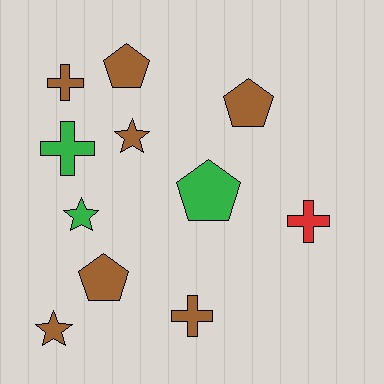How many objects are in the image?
There are 11 objects.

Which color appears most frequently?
Brown, with 7 objects.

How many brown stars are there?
There are 2 brown stars.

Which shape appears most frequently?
Cross, with 4 objects.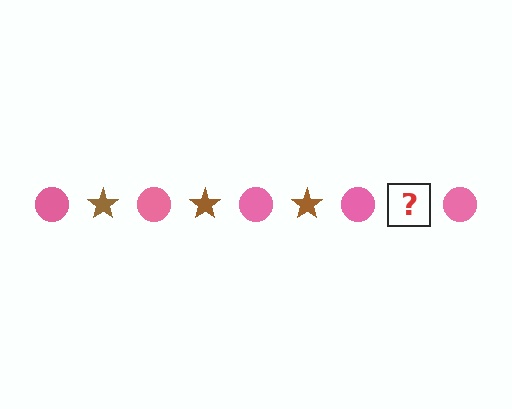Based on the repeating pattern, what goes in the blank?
The blank should be a brown star.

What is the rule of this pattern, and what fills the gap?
The rule is that the pattern alternates between pink circle and brown star. The gap should be filled with a brown star.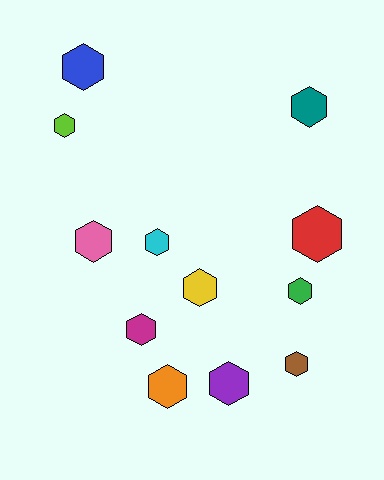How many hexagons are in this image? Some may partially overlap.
There are 12 hexagons.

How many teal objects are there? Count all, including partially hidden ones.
There is 1 teal object.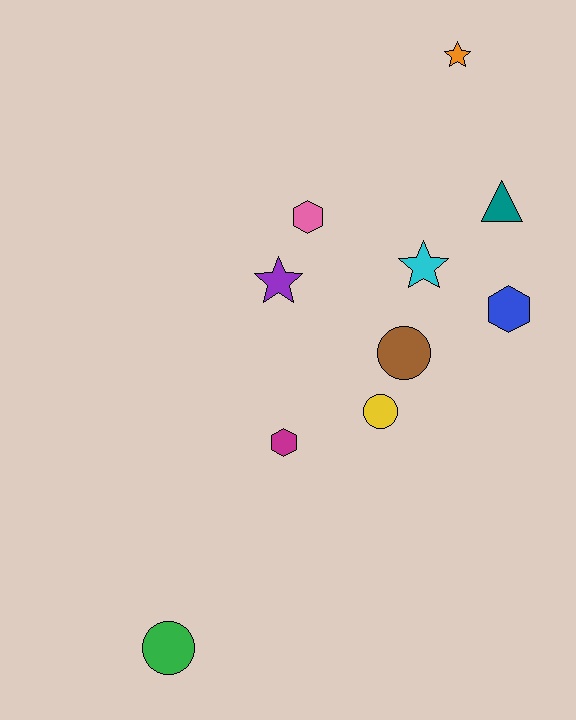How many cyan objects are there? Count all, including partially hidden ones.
There is 1 cyan object.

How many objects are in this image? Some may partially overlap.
There are 10 objects.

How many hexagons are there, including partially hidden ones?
There are 3 hexagons.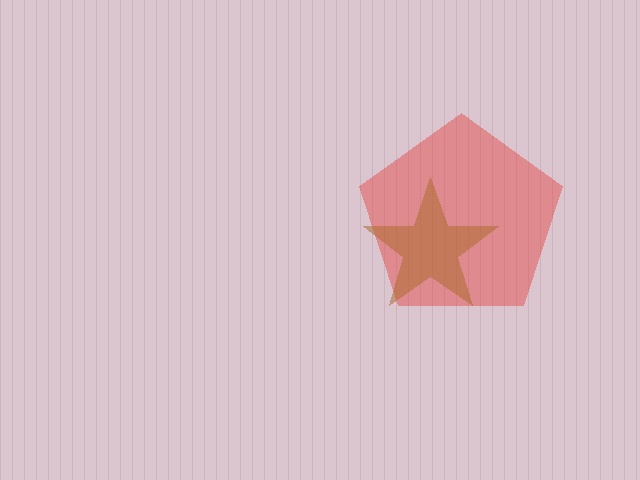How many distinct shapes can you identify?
There are 2 distinct shapes: a red pentagon, a brown star.